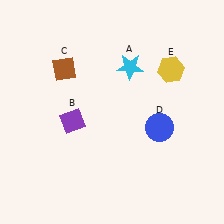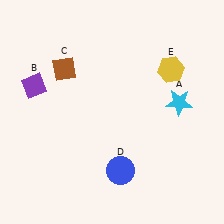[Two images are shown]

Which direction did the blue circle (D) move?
The blue circle (D) moved down.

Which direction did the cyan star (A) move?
The cyan star (A) moved right.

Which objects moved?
The objects that moved are: the cyan star (A), the purple diamond (B), the blue circle (D).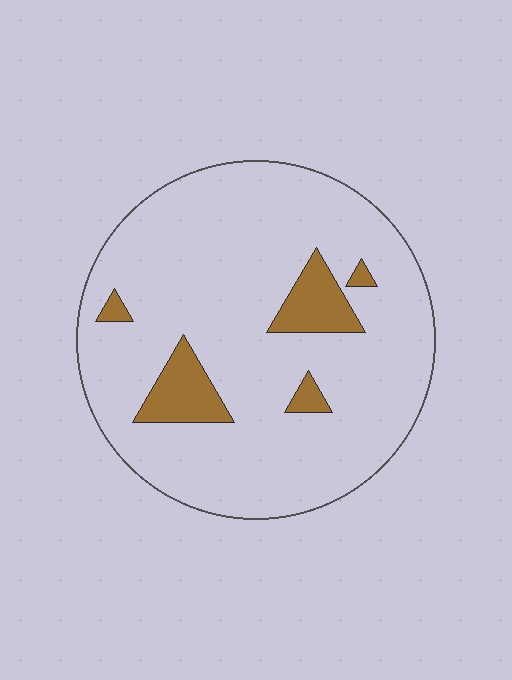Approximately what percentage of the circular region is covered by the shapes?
Approximately 10%.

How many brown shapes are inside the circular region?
5.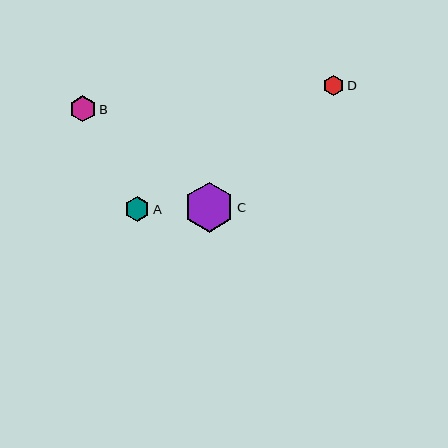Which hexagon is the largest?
Hexagon C is the largest with a size of approximately 50 pixels.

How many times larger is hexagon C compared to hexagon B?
Hexagon C is approximately 1.9 times the size of hexagon B.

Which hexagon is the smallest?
Hexagon D is the smallest with a size of approximately 20 pixels.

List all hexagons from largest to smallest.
From largest to smallest: C, B, A, D.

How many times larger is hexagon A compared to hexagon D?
Hexagon A is approximately 1.3 times the size of hexagon D.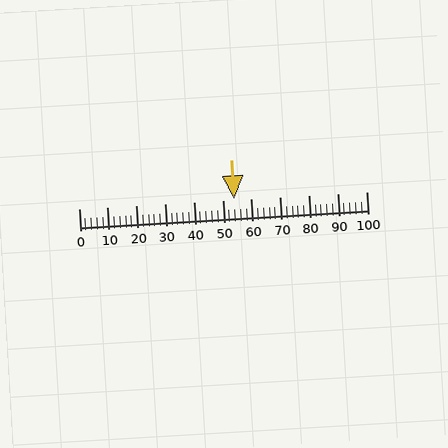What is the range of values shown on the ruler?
The ruler shows values from 0 to 100.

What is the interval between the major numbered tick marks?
The major tick marks are spaced 10 units apart.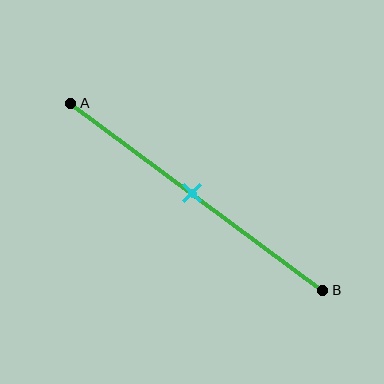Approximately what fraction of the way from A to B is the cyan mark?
The cyan mark is approximately 50% of the way from A to B.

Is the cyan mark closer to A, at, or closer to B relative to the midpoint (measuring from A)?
The cyan mark is approximately at the midpoint of segment AB.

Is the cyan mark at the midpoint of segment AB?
Yes, the mark is approximately at the midpoint.